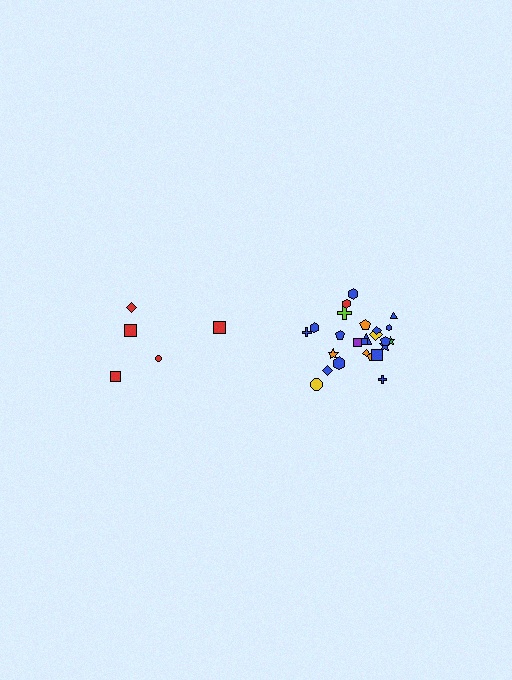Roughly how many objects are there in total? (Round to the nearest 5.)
Roughly 30 objects in total.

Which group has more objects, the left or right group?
The right group.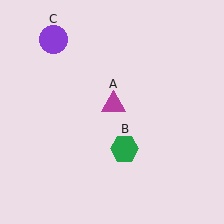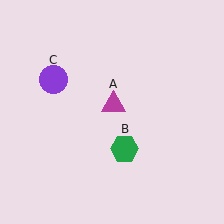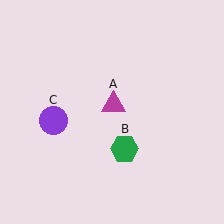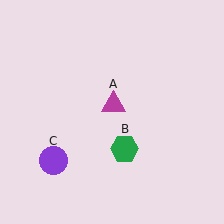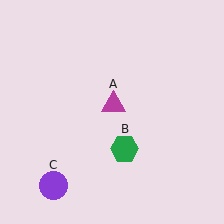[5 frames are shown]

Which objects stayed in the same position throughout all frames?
Magenta triangle (object A) and green hexagon (object B) remained stationary.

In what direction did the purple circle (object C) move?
The purple circle (object C) moved down.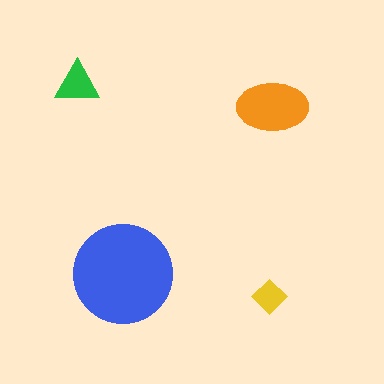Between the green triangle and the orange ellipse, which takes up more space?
The orange ellipse.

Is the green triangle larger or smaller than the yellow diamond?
Larger.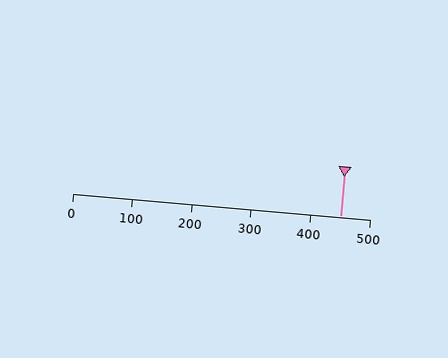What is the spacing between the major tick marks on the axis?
The major ticks are spaced 100 apart.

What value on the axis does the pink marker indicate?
The marker indicates approximately 450.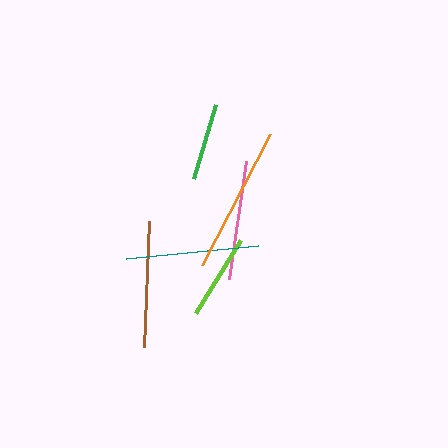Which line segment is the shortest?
The green line is the shortest at approximately 78 pixels.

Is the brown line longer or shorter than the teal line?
The teal line is longer than the brown line.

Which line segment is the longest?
The orange line is the longest at approximately 147 pixels.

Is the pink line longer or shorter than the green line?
The pink line is longer than the green line.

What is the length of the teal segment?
The teal segment is approximately 132 pixels long.